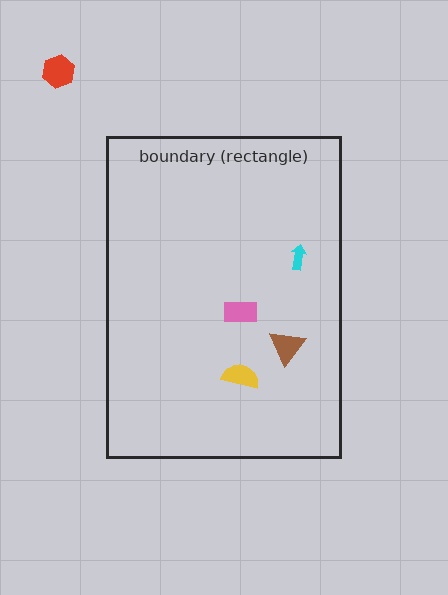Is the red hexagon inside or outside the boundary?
Outside.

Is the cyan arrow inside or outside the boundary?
Inside.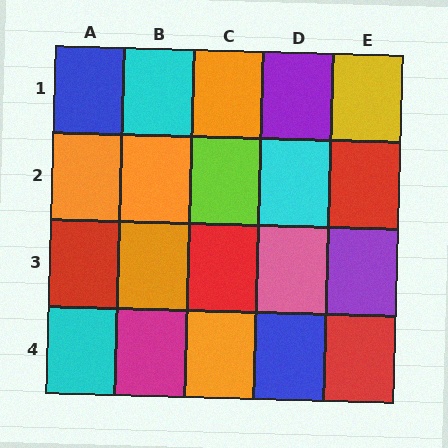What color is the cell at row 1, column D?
Purple.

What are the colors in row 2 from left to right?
Orange, orange, lime, cyan, red.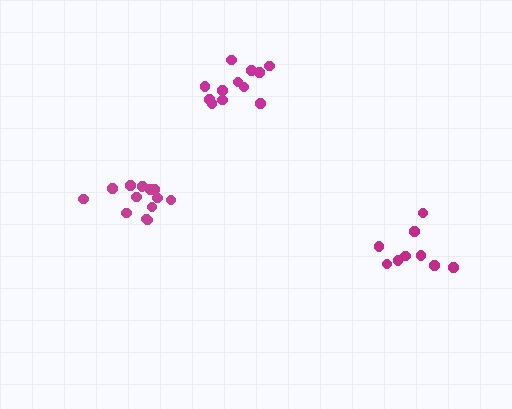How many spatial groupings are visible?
There are 3 spatial groupings.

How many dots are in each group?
Group 1: 14 dots, Group 2: 9 dots, Group 3: 12 dots (35 total).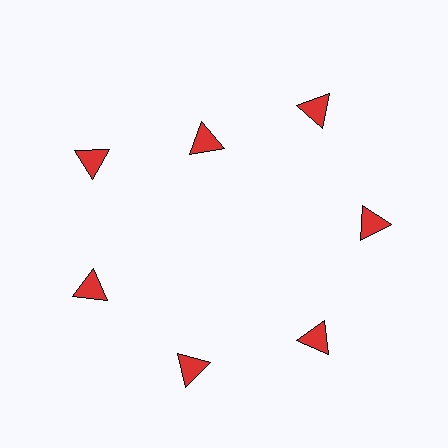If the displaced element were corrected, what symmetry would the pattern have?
It would have 7-fold rotational symmetry — the pattern would map onto itself every 51 degrees.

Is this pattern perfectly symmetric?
No. The 7 red triangles are arranged in a ring, but one element near the 12 o'clock position is pulled inward toward the center, breaking the 7-fold rotational symmetry.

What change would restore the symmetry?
The symmetry would be restored by moving it outward, back onto the ring so that all 7 triangles sit at equal angles and equal distance from the center.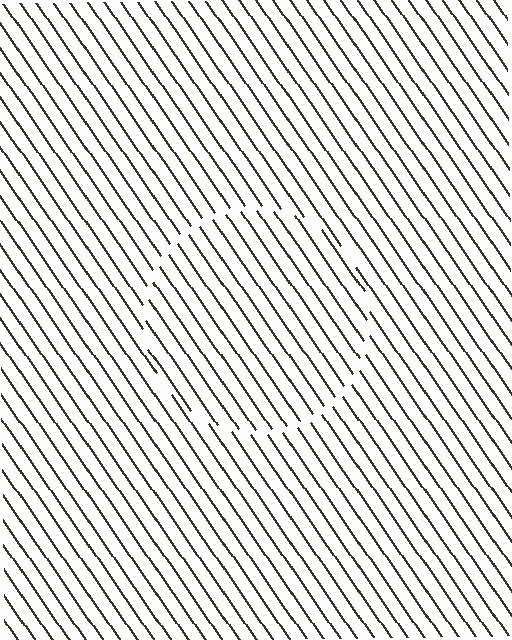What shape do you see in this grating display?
An illusory circle. The interior of the shape contains the same grating, shifted by half a period — the contour is defined by the phase discontinuity where line-ends from the inner and outer gratings abut.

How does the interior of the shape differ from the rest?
The interior of the shape contains the same grating, shifted by half a period — the contour is defined by the phase discontinuity where line-ends from the inner and outer gratings abut.